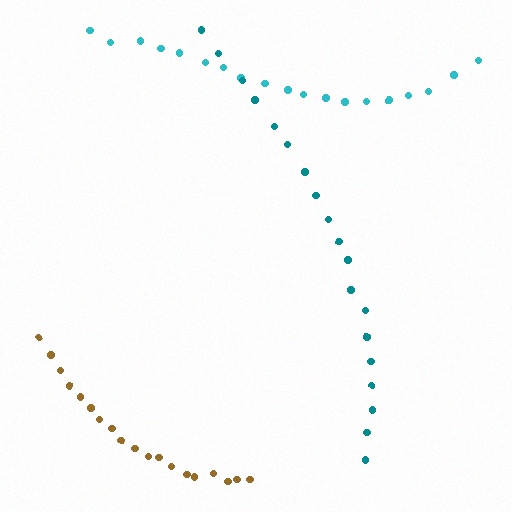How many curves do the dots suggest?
There are 3 distinct paths.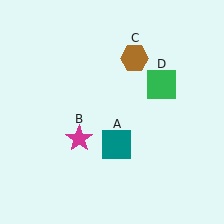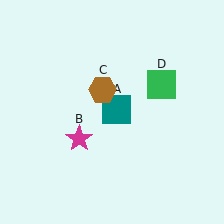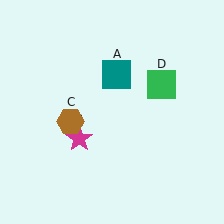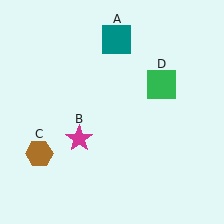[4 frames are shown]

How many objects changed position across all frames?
2 objects changed position: teal square (object A), brown hexagon (object C).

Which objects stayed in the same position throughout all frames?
Magenta star (object B) and green square (object D) remained stationary.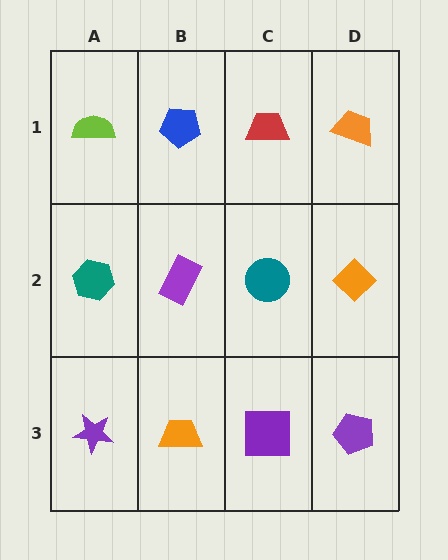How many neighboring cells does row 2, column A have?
3.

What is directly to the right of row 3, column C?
A purple pentagon.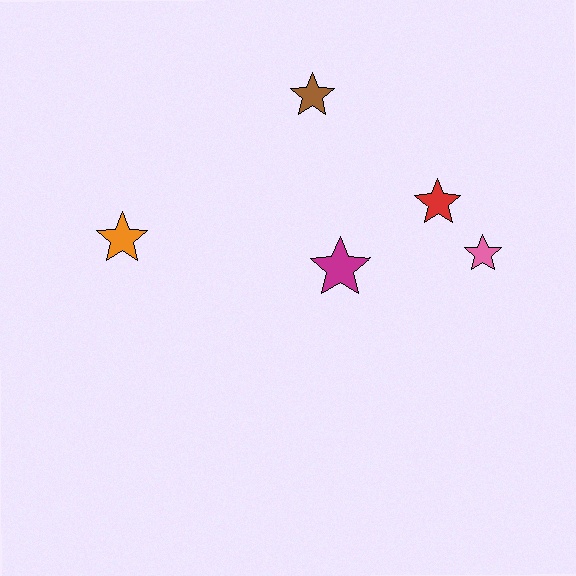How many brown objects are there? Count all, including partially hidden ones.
There is 1 brown object.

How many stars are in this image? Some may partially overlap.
There are 5 stars.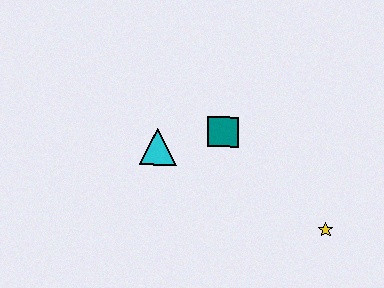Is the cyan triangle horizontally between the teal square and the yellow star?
No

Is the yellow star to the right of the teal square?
Yes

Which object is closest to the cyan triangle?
The teal square is closest to the cyan triangle.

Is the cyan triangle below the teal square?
Yes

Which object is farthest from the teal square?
The yellow star is farthest from the teal square.